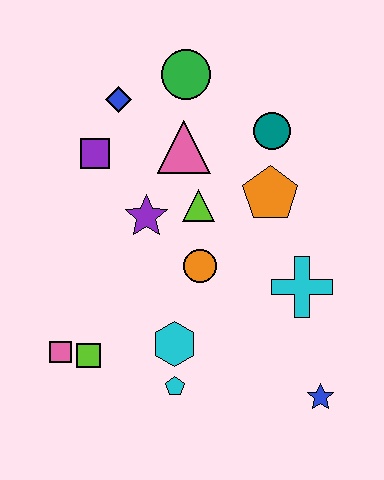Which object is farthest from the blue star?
The blue diamond is farthest from the blue star.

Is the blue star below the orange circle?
Yes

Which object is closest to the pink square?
The lime square is closest to the pink square.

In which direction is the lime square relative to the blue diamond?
The lime square is below the blue diamond.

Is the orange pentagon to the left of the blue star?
Yes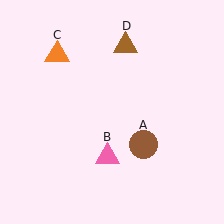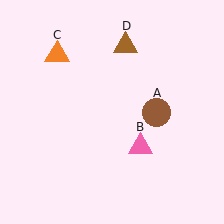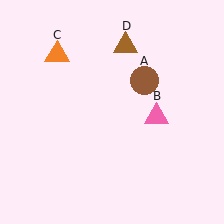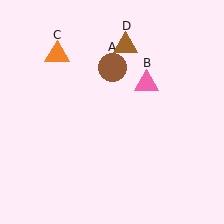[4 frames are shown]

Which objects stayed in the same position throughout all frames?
Orange triangle (object C) and brown triangle (object D) remained stationary.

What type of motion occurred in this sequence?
The brown circle (object A), pink triangle (object B) rotated counterclockwise around the center of the scene.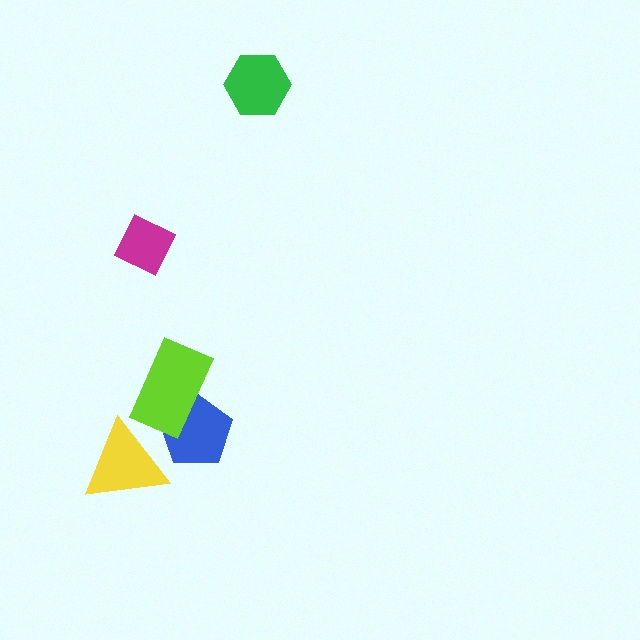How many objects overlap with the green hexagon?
0 objects overlap with the green hexagon.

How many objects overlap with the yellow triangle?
1 object overlaps with the yellow triangle.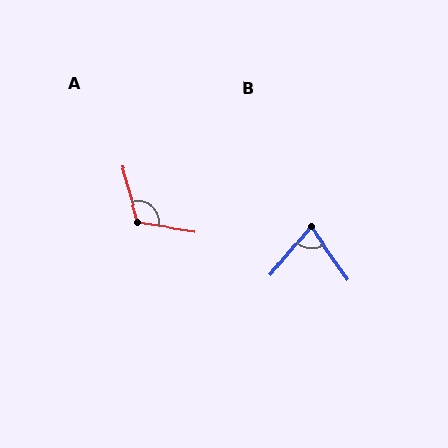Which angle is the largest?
A, at approximately 116 degrees.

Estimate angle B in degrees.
Approximately 75 degrees.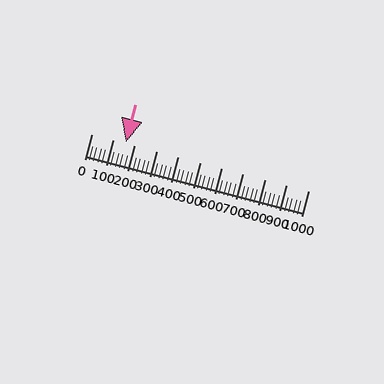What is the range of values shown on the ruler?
The ruler shows values from 0 to 1000.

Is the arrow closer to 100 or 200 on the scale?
The arrow is closer to 200.